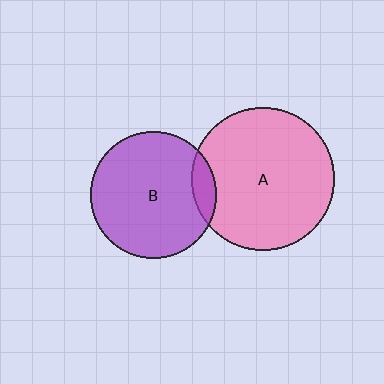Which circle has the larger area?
Circle A (pink).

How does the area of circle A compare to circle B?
Approximately 1.3 times.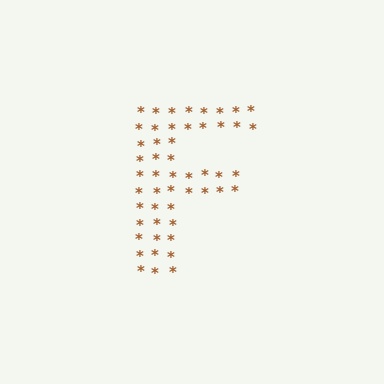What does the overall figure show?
The overall figure shows the letter F.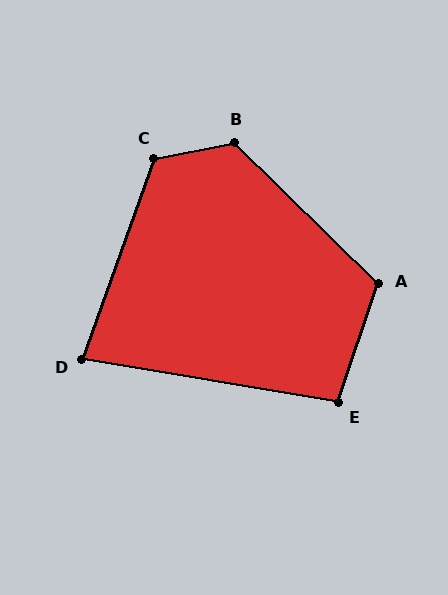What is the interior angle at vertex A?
Approximately 116 degrees (obtuse).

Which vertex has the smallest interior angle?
D, at approximately 80 degrees.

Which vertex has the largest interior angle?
B, at approximately 124 degrees.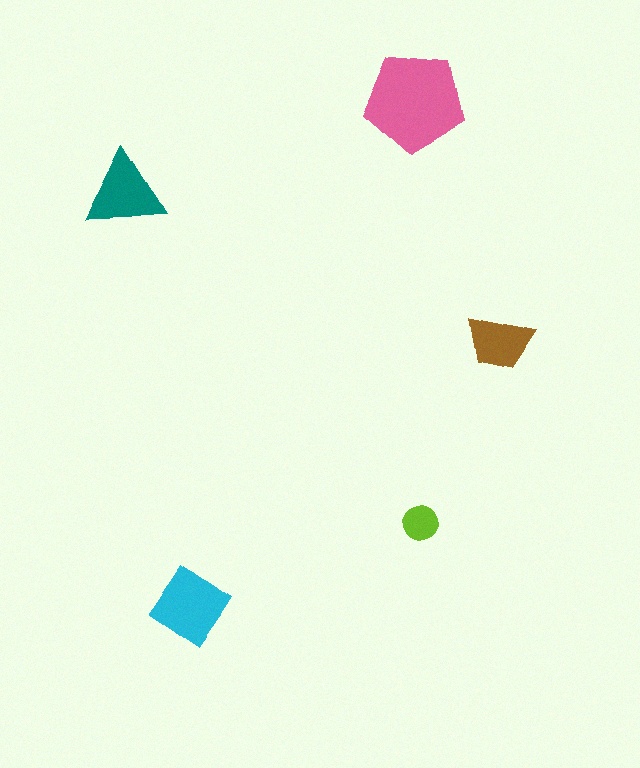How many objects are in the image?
There are 5 objects in the image.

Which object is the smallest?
The lime circle.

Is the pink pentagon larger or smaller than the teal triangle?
Larger.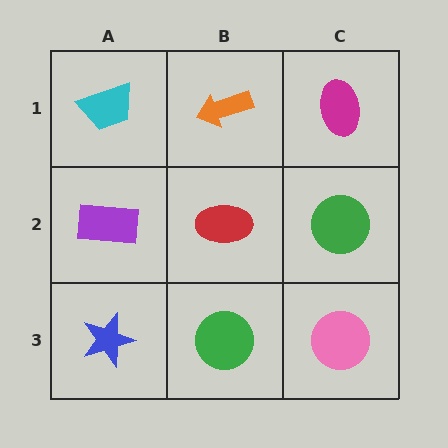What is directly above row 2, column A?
A cyan trapezoid.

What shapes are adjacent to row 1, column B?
A red ellipse (row 2, column B), a cyan trapezoid (row 1, column A), a magenta ellipse (row 1, column C).